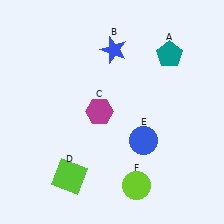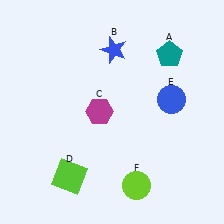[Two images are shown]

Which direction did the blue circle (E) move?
The blue circle (E) moved up.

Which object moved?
The blue circle (E) moved up.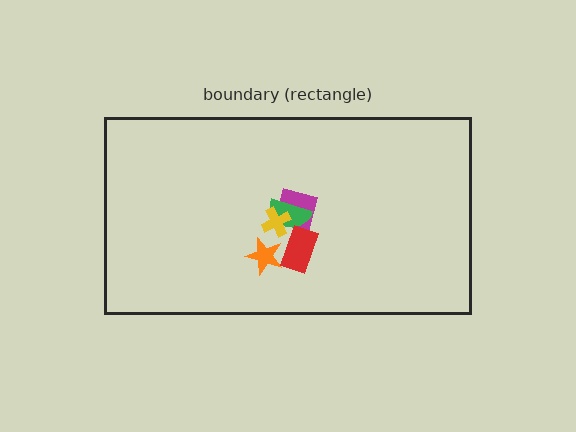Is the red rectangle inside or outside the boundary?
Inside.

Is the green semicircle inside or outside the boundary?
Inside.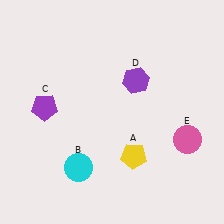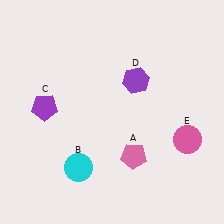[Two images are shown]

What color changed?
The pentagon (A) changed from yellow in Image 1 to pink in Image 2.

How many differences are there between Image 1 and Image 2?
There is 1 difference between the two images.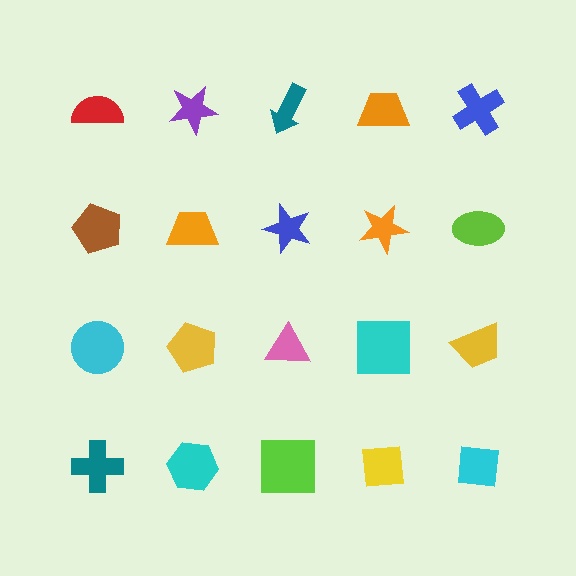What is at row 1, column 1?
A red semicircle.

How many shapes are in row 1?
5 shapes.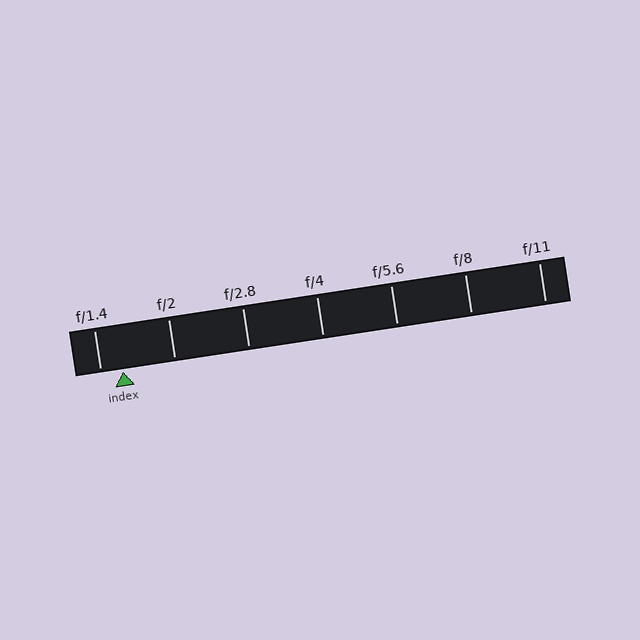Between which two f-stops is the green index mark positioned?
The index mark is between f/1.4 and f/2.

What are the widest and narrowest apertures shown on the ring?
The widest aperture shown is f/1.4 and the narrowest is f/11.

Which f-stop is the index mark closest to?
The index mark is closest to f/1.4.